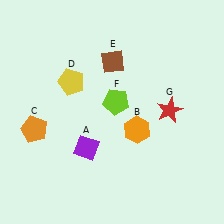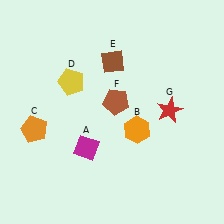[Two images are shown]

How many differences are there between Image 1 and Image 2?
There are 2 differences between the two images.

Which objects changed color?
A changed from purple to magenta. F changed from lime to brown.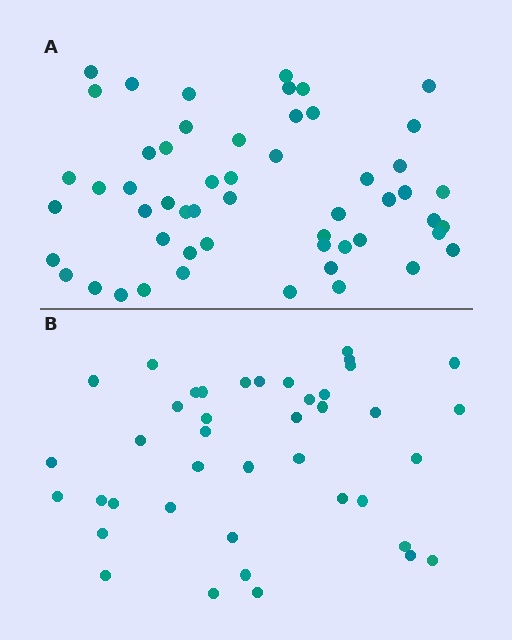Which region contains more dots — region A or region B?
Region A (the top region) has more dots.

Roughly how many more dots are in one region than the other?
Region A has approximately 15 more dots than region B.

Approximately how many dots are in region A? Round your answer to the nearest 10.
About 50 dots. (The exact count is 54, which rounds to 50.)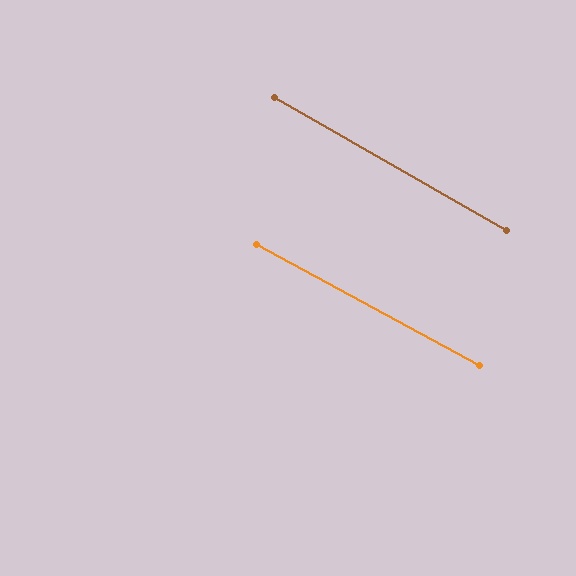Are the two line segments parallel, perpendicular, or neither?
Parallel — their directions differ by only 1.4°.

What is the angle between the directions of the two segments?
Approximately 1 degree.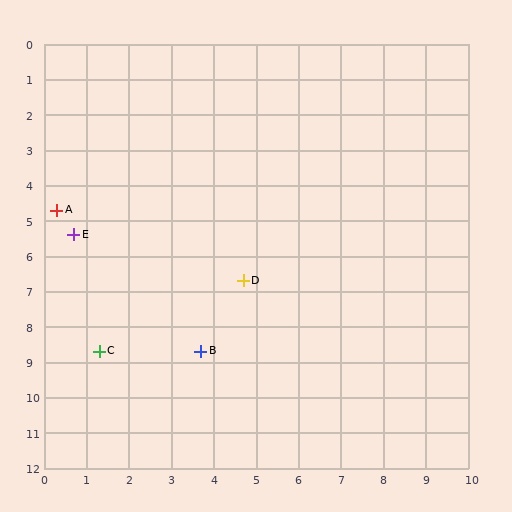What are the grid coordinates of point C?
Point C is at approximately (1.3, 8.7).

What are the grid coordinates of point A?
Point A is at approximately (0.3, 4.7).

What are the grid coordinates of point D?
Point D is at approximately (4.7, 6.7).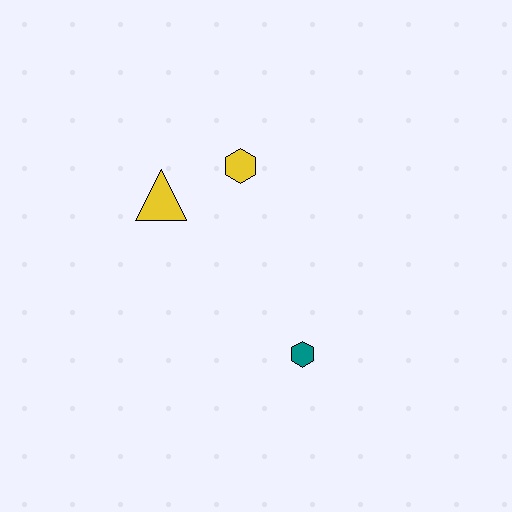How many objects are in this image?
There are 3 objects.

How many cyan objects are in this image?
There are no cyan objects.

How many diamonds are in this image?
There are no diamonds.